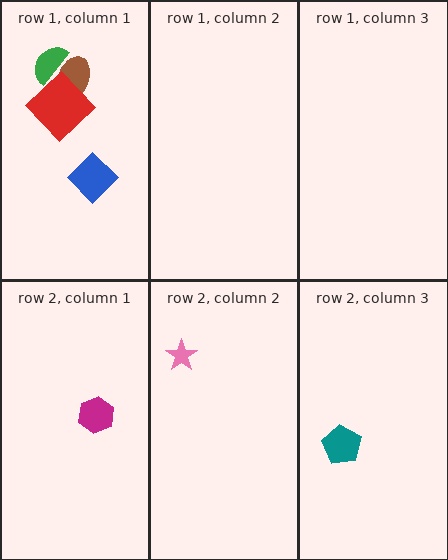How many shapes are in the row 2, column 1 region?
1.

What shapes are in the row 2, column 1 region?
The magenta hexagon.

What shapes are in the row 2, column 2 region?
The pink star.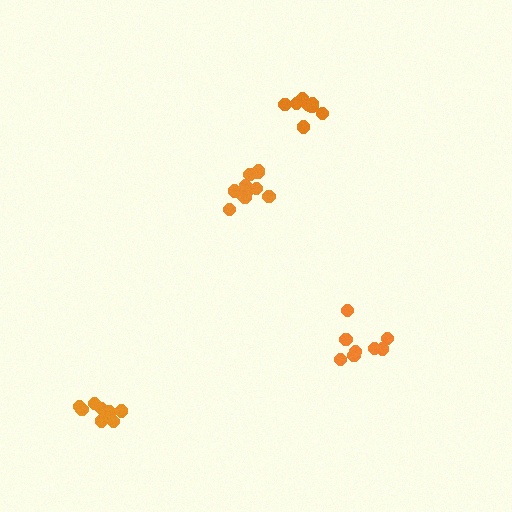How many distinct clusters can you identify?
There are 4 distinct clusters.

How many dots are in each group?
Group 1: 11 dots, Group 2: 8 dots, Group 3: 9 dots, Group 4: 8 dots (36 total).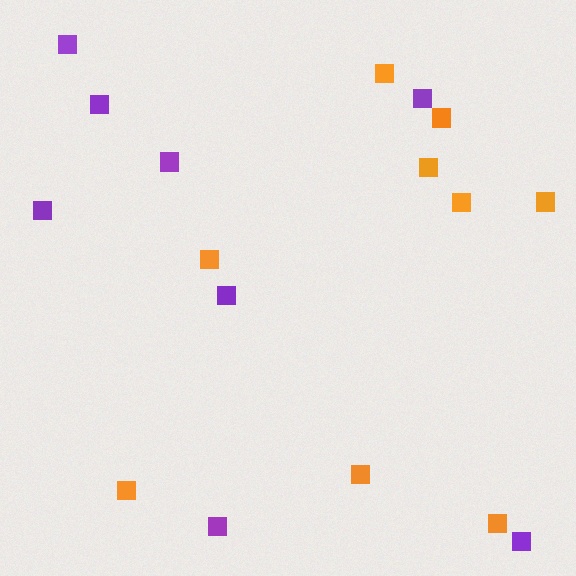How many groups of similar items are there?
There are 2 groups: one group of purple squares (8) and one group of orange squares (9).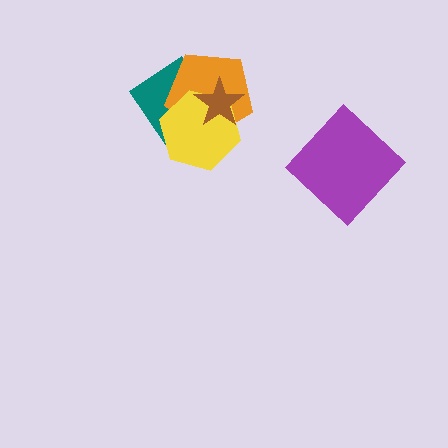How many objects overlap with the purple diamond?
0 objects overlap with the purple diamond.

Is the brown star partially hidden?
No, no other shape covers it.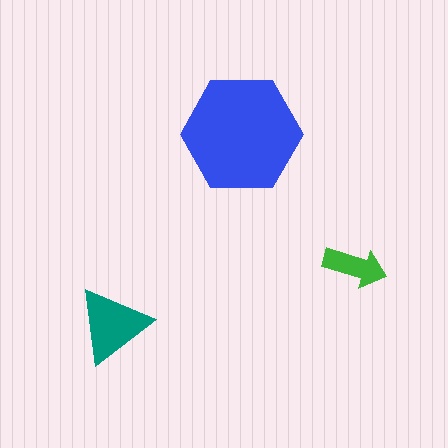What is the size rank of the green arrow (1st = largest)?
3rd.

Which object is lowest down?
The teal triangle is bottommost.